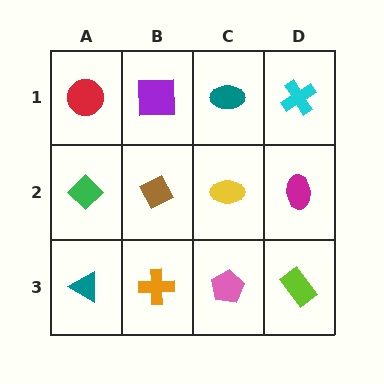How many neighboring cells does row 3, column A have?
2.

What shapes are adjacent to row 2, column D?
A cyan cross (row 1, column D), a lime rectangle (row 3, column D), a yellow ellipse (row 2, column C).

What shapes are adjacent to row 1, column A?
A green diamond (row 2, column A), a purple square (row 1, column B).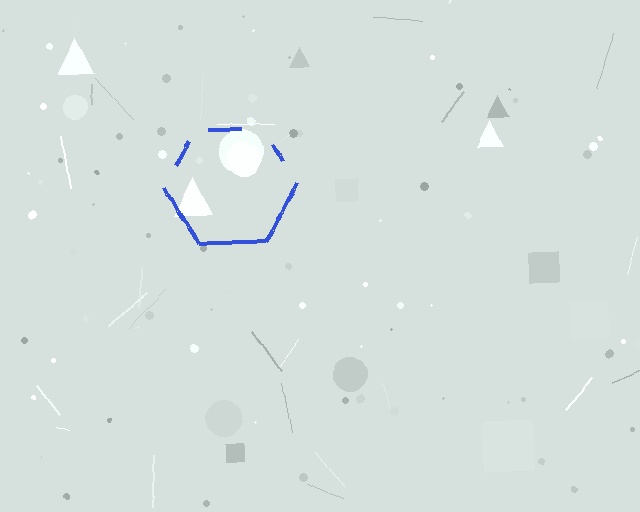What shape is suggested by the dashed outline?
The dashed outline suggests a hexagon.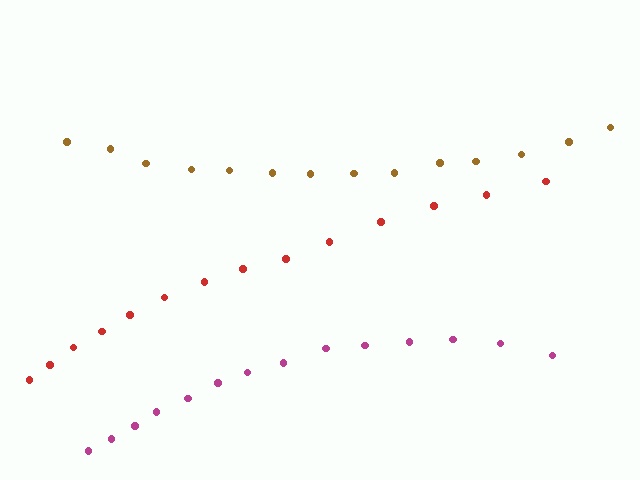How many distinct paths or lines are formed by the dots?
There are 3 distinct paths.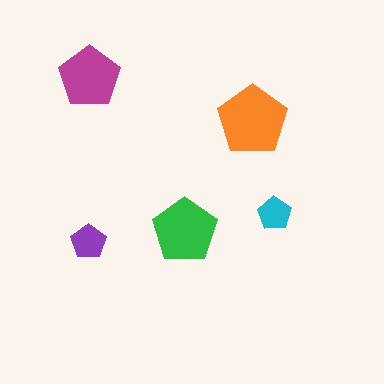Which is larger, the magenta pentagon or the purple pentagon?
The magenta one.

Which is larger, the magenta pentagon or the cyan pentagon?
The magenta one.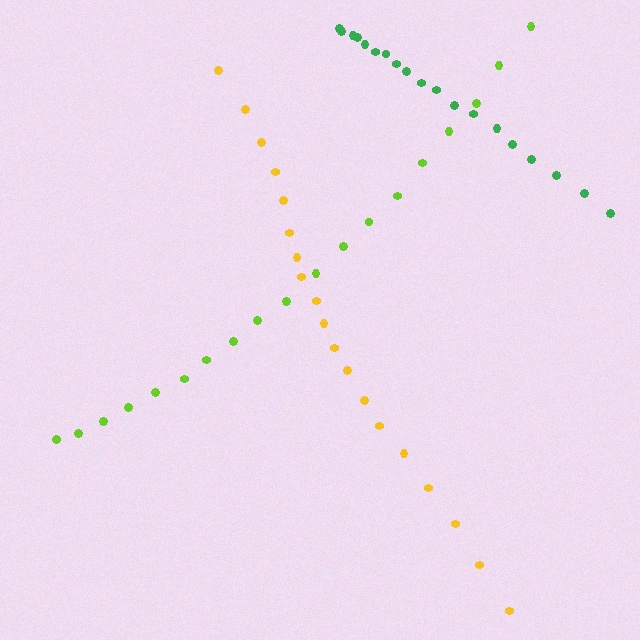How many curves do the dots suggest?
There are 3 distinct paths.